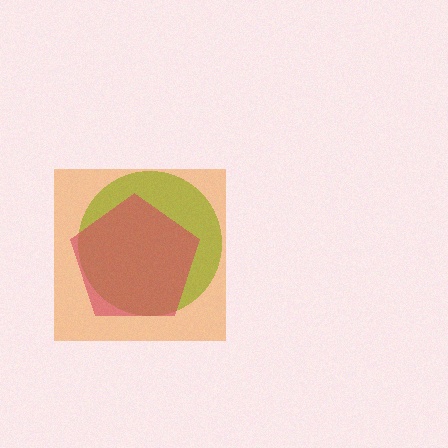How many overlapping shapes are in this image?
There are 3 overlapping shapes in the image.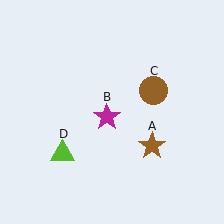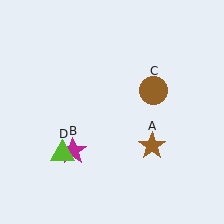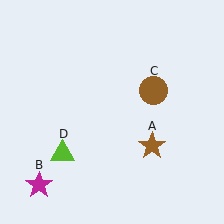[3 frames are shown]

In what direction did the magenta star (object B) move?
The magenta star (object B) moved down and to the left.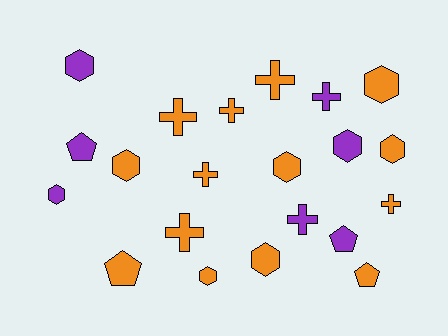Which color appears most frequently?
Orange, with 14 objects.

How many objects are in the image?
There are 21 objects.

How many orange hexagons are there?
There are 6 orange hexagons.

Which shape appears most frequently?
Hexagon, with 9 objects.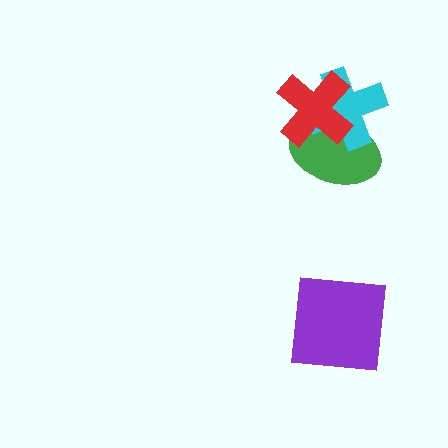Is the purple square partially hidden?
No, no other shape covers it.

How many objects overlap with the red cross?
2 objects overlap with the red cross.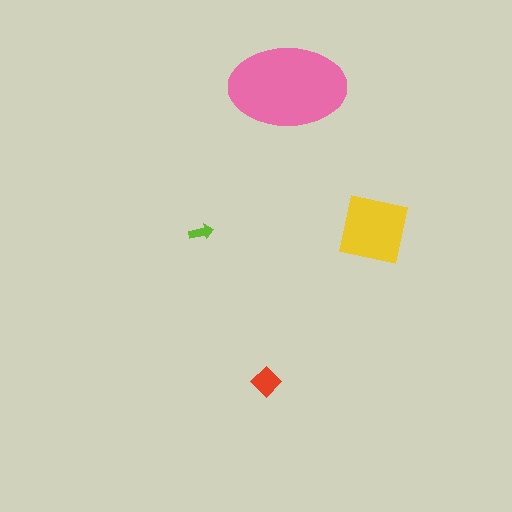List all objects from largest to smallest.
The pink ellipse, the yellow square, the red diamond, the lime arrow.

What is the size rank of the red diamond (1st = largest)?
3rd.